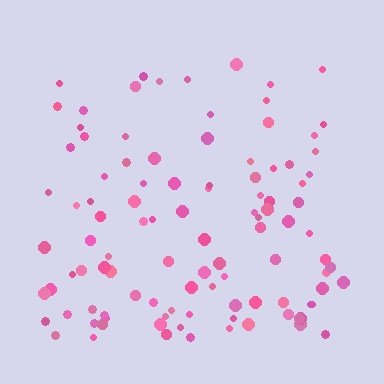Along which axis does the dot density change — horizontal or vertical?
Vertical.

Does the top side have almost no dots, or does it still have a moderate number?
Still a moderate number, just noticeably fewer than the bottom.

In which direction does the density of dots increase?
From top to bottom, with the bottom side densest.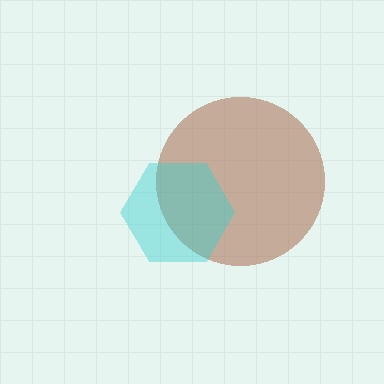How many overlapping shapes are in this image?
There are 2 overlapping shapes in the image.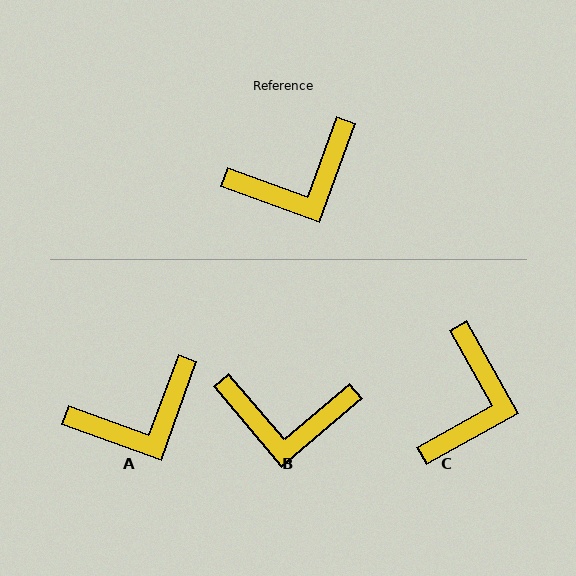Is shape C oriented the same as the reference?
No, it is off by about 49 degrees.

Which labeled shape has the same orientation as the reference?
A.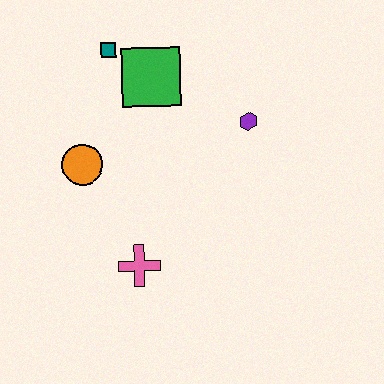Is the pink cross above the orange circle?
No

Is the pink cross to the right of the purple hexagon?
No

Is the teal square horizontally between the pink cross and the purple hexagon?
No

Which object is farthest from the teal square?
The pink cross is farthest from the teal square.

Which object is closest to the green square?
The teal square is closest to the green square.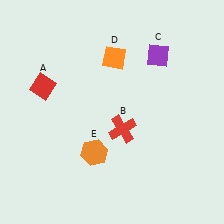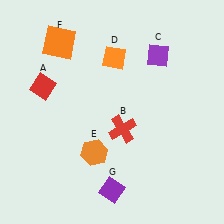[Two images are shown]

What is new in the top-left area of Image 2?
An orange square (F) was added in the top-left area of Image 2.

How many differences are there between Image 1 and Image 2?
There are 2 differences between the two images.